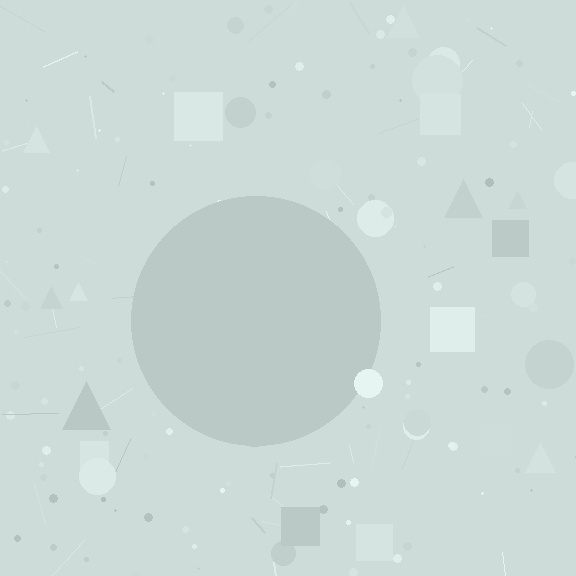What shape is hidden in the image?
A circle is hidden in the image.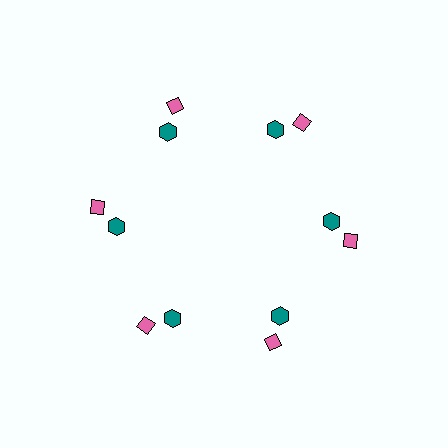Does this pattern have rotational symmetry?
Yes, this pattern has 6-fold rotational symmetry. It looks the same after rotating 60 degrees around the center.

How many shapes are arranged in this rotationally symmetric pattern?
There are 12 shapes, arranged in 6 groups of 2.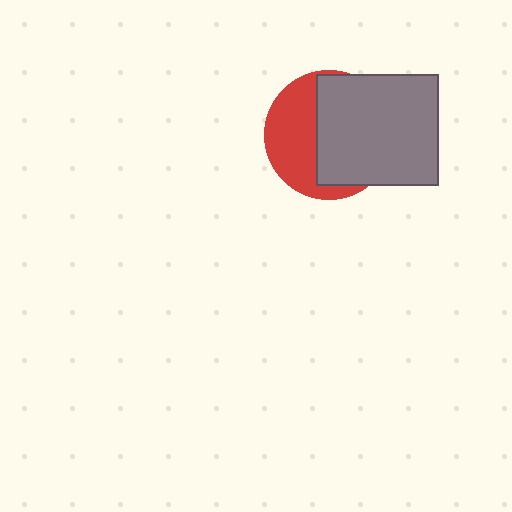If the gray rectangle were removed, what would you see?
You would see the complete red circle.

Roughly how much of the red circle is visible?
A small part of it is visible (roughly 42%).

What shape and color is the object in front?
The object in front is a gray rectangle.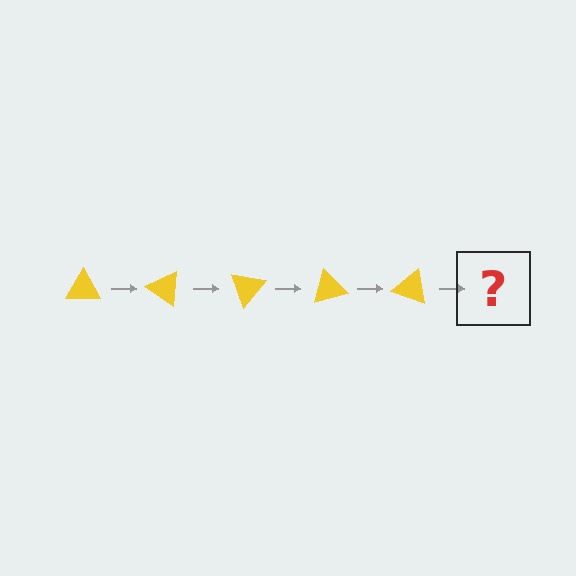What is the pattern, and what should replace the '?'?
The pattern is that the triangle rotates 35 degrees each step. The '?' should be a yellow triangle rotated 175 degrees.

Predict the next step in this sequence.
The next step is a yellow triangle rotated 175 degrees.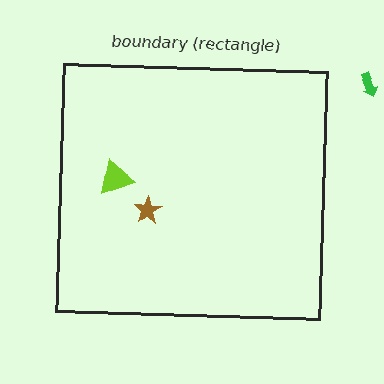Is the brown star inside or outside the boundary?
Inside.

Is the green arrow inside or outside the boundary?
Outside.